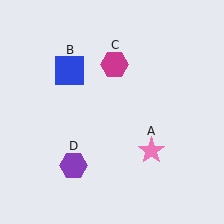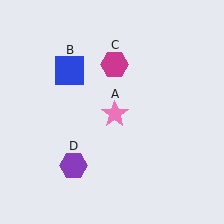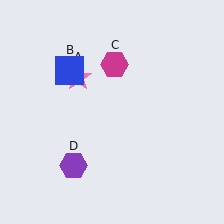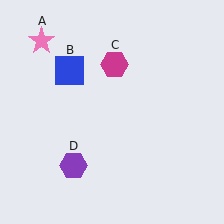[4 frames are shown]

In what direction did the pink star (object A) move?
The pink star (object A) moved up and to the left.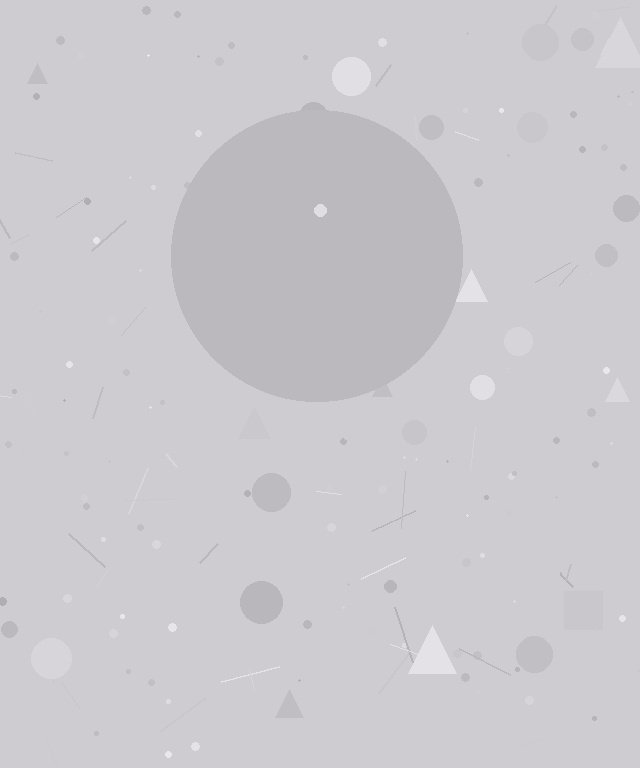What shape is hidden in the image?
A circle is hidden in the image.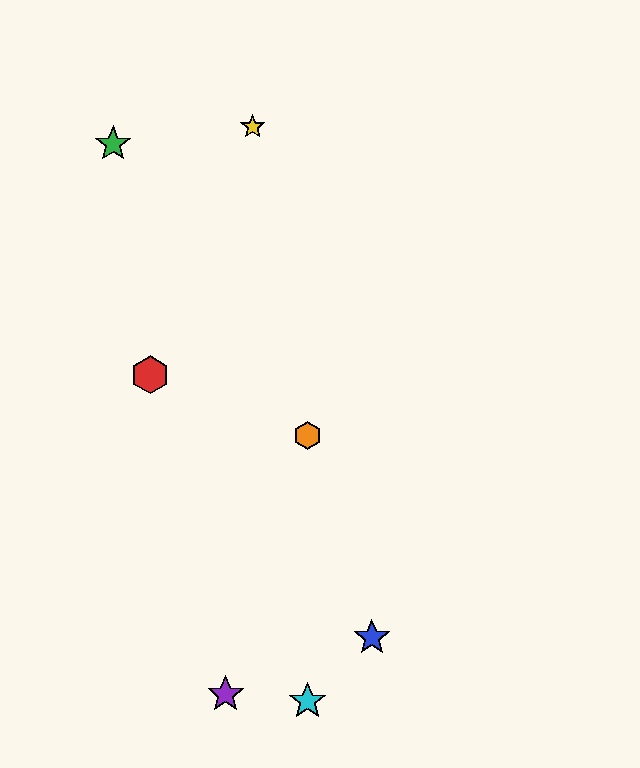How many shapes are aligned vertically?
2 shapes (the orange hexagon, the cyan star) are aligned vertically.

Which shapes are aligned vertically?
The orange hexagon, the cyan star are aligned vertically.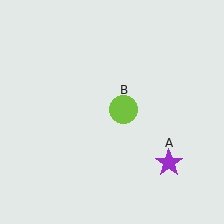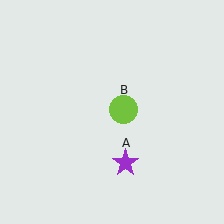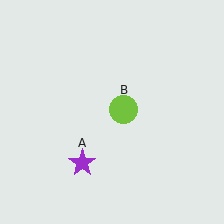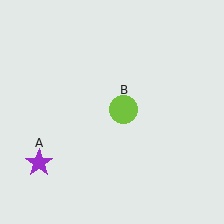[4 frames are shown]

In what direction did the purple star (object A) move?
The purple star (object A) moved left.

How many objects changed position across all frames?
1 object changed position: purple star (object A).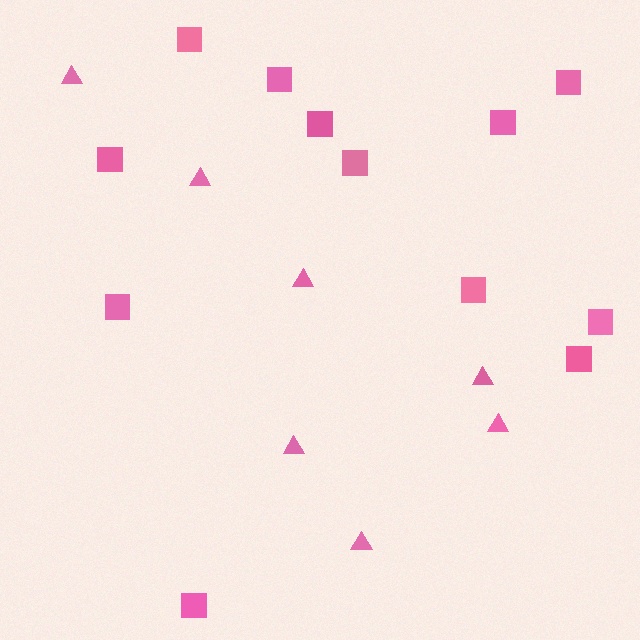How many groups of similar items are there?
There are 2 groups: one group of squares (12) and one group of triangles (7).